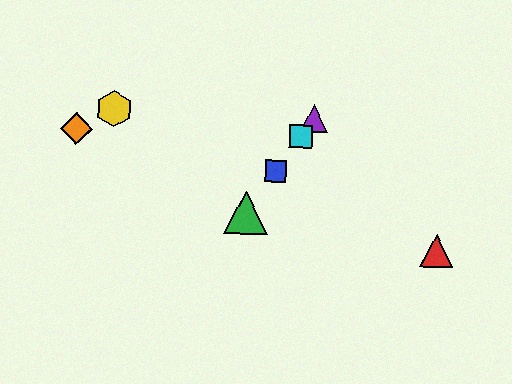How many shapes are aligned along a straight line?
4 shapes (the blue square, the green triangle, the purple triangle, the cyan square) are aligned along a straight line.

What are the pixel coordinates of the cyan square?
The cyan square is at (301, 136).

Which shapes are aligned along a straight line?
The blue square, the green triangle, the purple triangle, the cyan square are aligned along a straight line.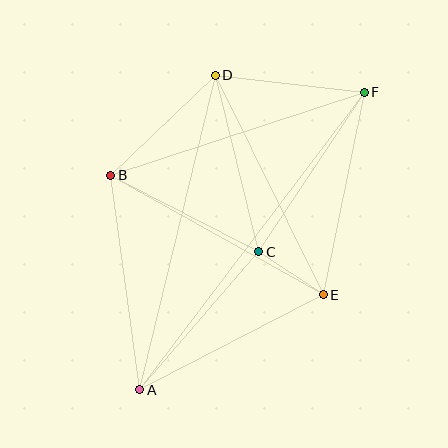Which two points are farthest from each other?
Points A and F are farthest from each other.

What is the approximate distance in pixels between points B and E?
The distance between B and E is approximately 244 pixels.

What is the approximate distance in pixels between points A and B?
The distance between A and B is approximately 216 pixels.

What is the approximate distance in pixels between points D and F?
The distance between D and F is approximately 150 pixels.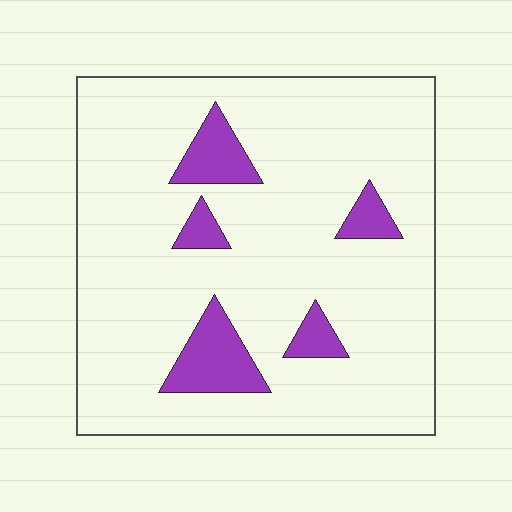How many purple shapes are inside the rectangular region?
5.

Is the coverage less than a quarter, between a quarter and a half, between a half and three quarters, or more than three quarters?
Less than a quarter.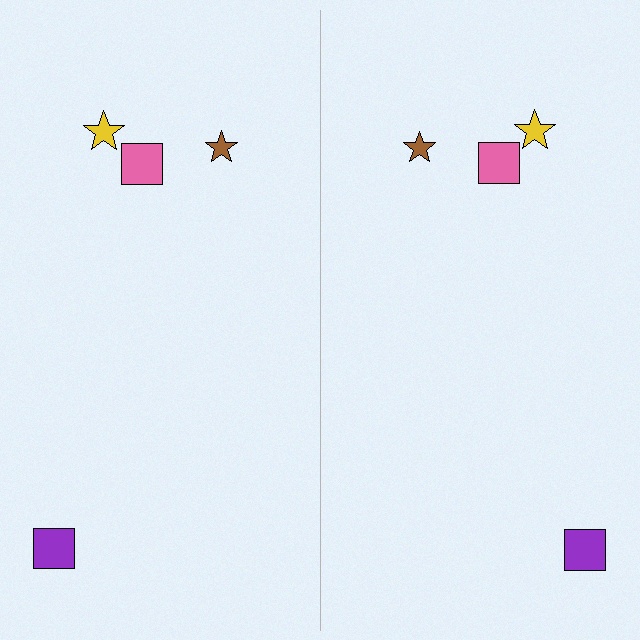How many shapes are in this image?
There are 8 shapes in this image.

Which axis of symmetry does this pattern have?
The pattern has a vertical axis of symmetry running through the center of the image.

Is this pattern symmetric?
Yes, this pattern has bilateral (reflection) symmetry.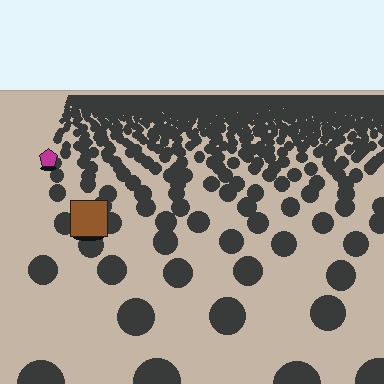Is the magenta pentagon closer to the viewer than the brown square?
No. The brown square is closer — you can tell from the texture gradient: the ground texture is coarser near it.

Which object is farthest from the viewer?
The magenta pentagon is farthest from the viewer. It appears smaller and the ground texture around it is denser.